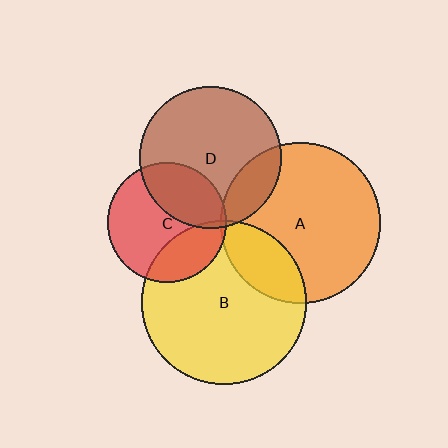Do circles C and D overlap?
Yes.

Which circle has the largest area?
Circle B (yellow).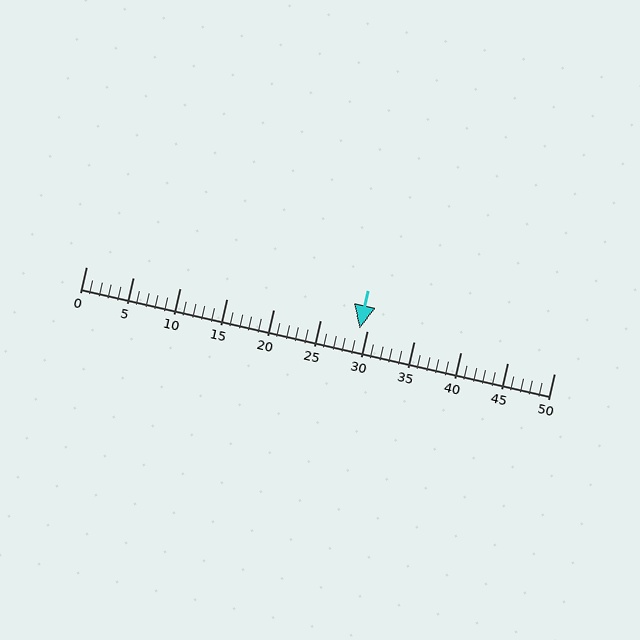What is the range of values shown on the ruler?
The ruler shows values from 0 to 50.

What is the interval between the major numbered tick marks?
The major tick marks are spaced 5 units apart.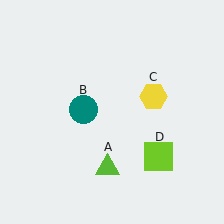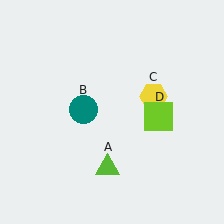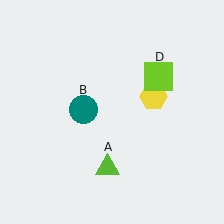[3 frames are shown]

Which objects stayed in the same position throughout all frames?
Lime triangle (object A) and teal circle (object B) and yellow hexagon (object C) remained stationary.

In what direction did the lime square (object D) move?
The lime square (object D) moved up.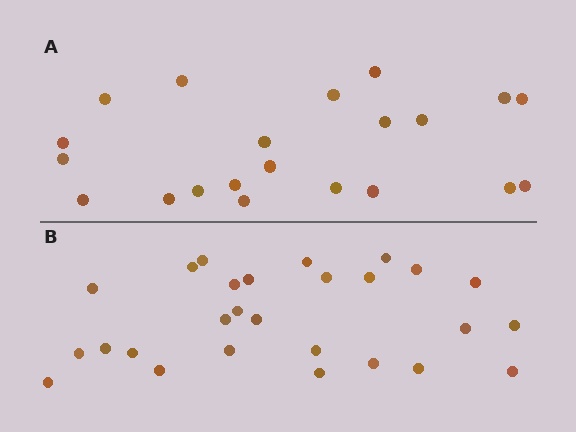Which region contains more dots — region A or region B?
Region B (the bottom region) has more dots.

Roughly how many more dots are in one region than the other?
Region B has about 6 more dots than region A.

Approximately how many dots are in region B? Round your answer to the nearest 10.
About 30 dots. (The exact count is 27, which rounds to 30.)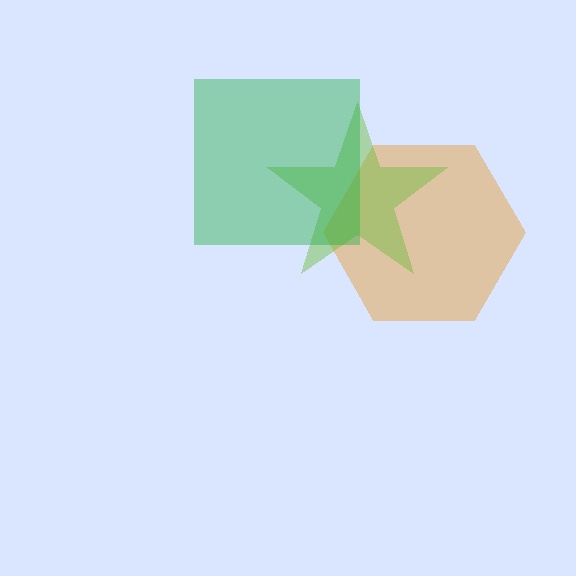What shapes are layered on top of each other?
The layered shapes are: an orange hexagon, a lime star, a green square.